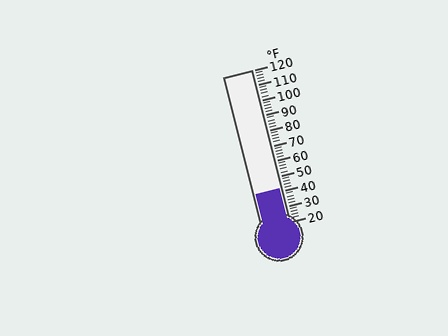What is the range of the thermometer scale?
The thermometer scale ranges from 20°F to 120°F.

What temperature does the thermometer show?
The thermometer shows approximately 42°F.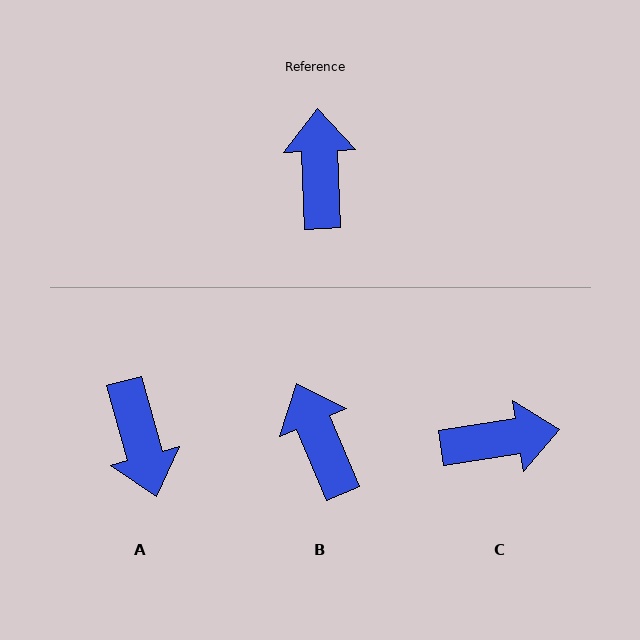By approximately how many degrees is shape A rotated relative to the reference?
Approximately 167 degrees clockwise.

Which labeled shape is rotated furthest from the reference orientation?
A, about 167 degrees away.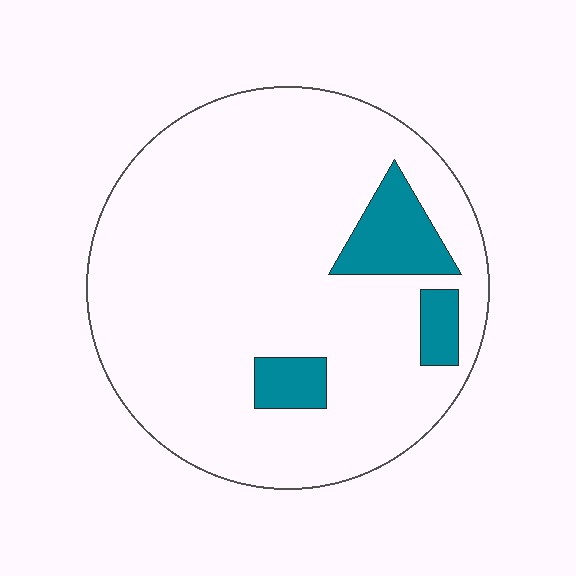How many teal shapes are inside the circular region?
3.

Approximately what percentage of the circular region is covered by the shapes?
Approximately 10%.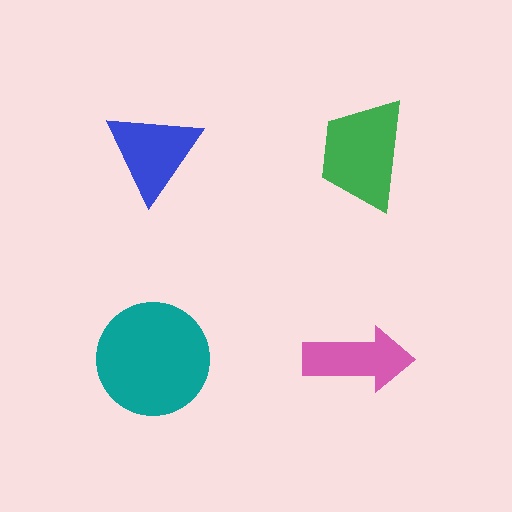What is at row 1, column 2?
A green trapezoid.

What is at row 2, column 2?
A pink arrow.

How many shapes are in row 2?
2 shapes.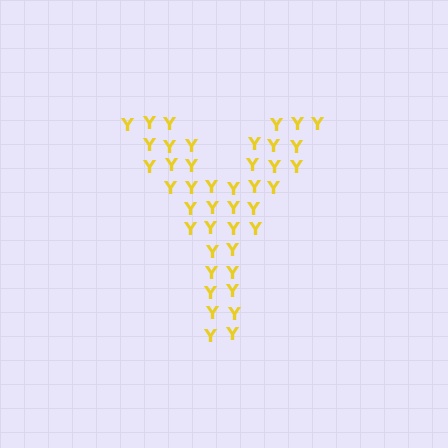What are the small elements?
The small elements are letter Y's.